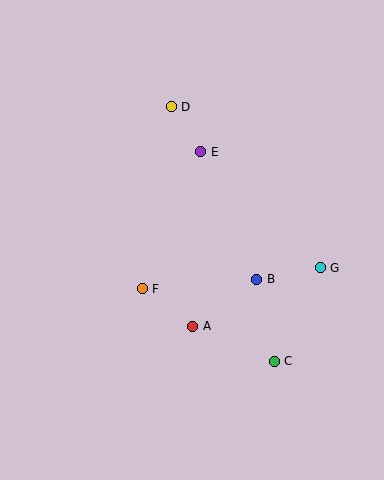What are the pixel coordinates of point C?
Point C is at (274, 361).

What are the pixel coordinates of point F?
Point F is at (142, 289).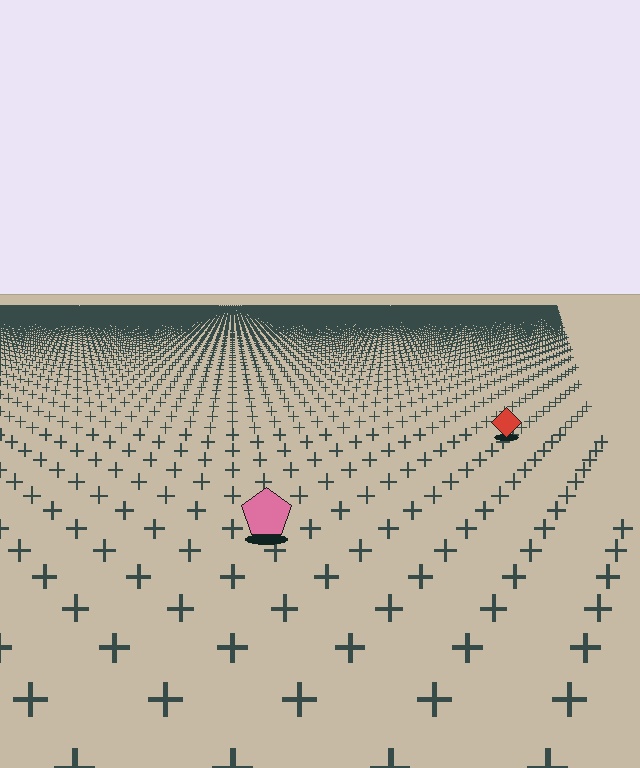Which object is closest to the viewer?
The pink pentagon is closest. The texture marks near it are larger and more spread out.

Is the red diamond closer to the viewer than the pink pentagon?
No. The pink pentagon is closer — you can tell from the texture gradient: the ground texture is coarser near it.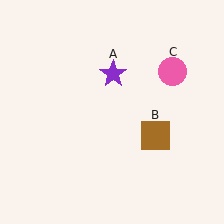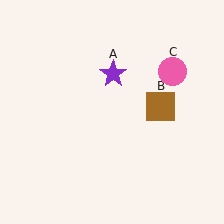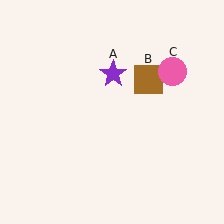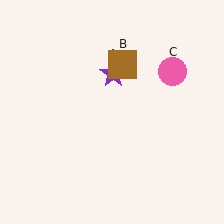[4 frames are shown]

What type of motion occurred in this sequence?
The brown square (object B) rotated counterclockwise around the center of the scene.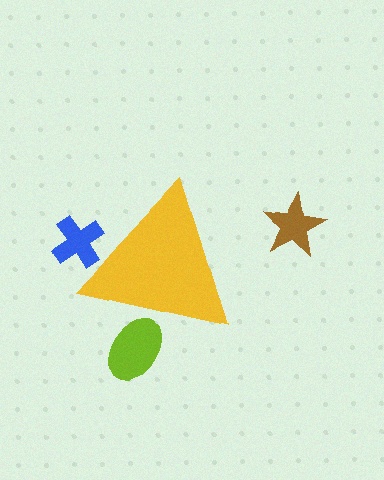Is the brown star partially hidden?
No, the brown star is fully visible.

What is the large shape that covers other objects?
A yellow triangle.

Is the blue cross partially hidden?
Yes, the blue cross is partially hidden behind the yellow triangle.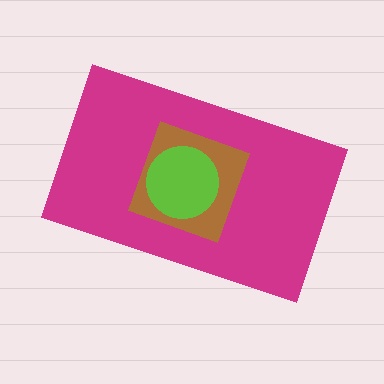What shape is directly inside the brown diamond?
The lime circle.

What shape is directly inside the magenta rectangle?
The brown diamond.